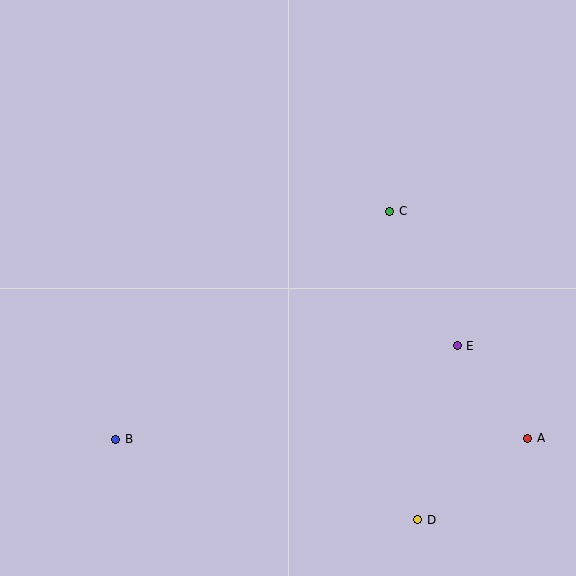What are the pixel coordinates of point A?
Point A is at (528, 438).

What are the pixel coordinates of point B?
Point B is at (116, 439).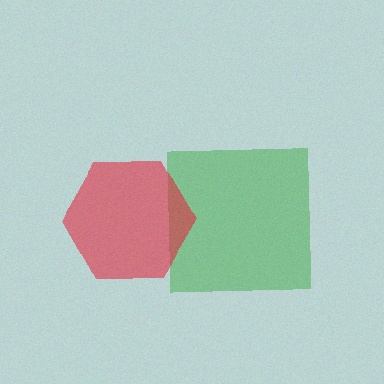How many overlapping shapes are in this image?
There are 2 overlapping shapes in the image.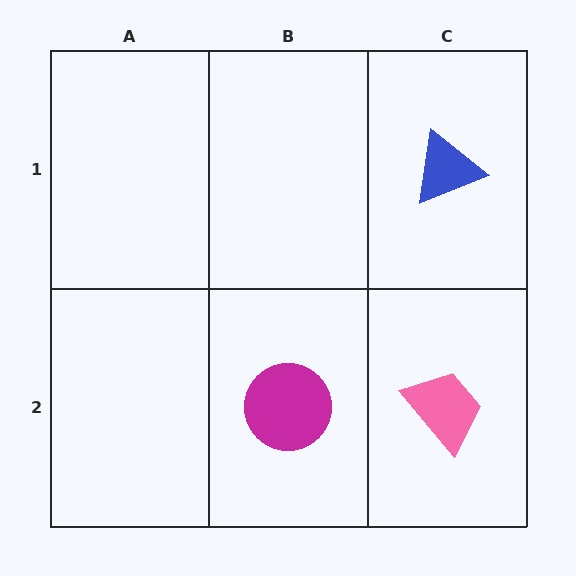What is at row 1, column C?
A blue triangle.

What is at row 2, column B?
A magenta circle.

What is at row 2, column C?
A pink trapezoid.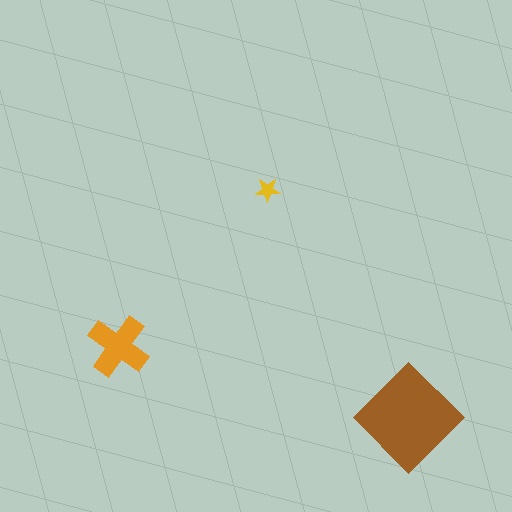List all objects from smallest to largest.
The yellow star, the orange cross, the brown diamond.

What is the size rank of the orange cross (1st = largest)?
2nd.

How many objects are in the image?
There are 3 objects in the image.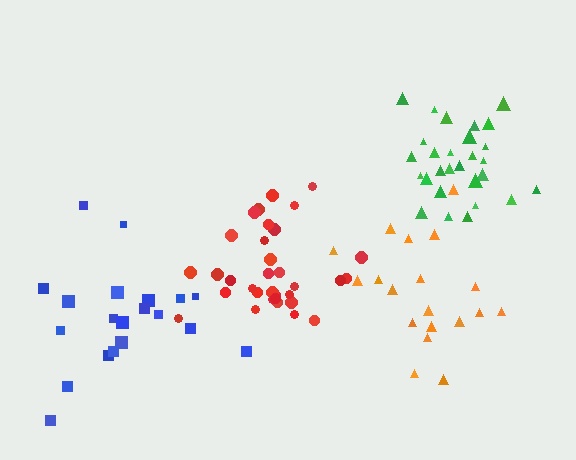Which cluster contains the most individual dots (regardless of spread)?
Red (33).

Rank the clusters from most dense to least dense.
red, green, orange, blue.